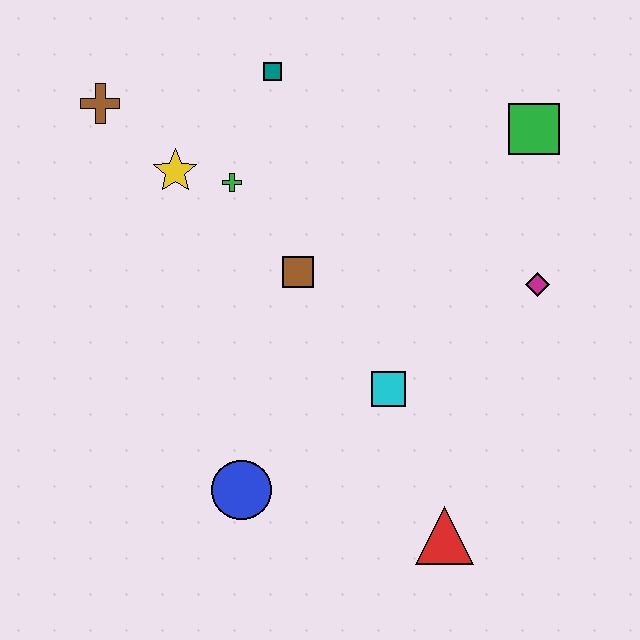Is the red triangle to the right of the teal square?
Yes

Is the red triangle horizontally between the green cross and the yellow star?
No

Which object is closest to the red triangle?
The cyan square is closest to the red triangle.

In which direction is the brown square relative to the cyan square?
The brown square is above the cyan square.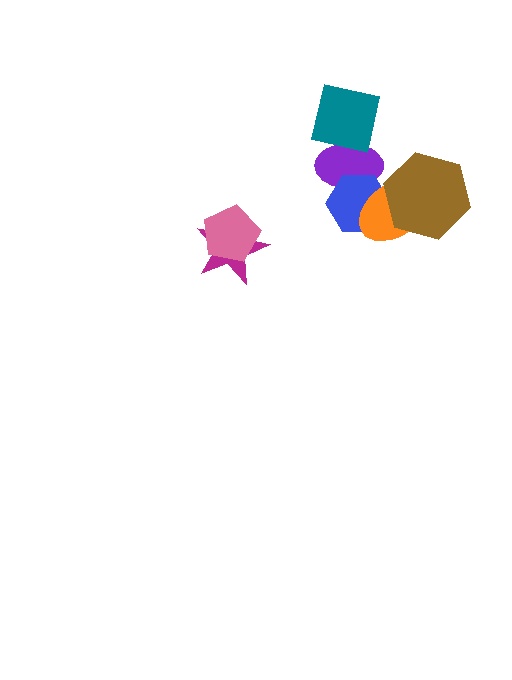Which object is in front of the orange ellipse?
The brown hexagon is in front of the orange ellipse.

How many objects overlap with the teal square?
1 object overlaps with the teal square.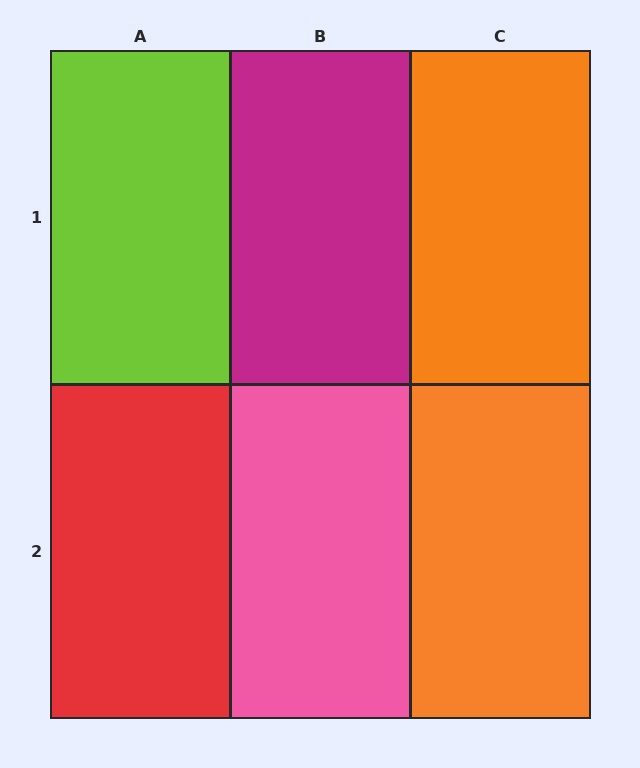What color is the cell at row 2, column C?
Orange.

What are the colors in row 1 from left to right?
Lime, magenta, orange.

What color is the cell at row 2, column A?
Red.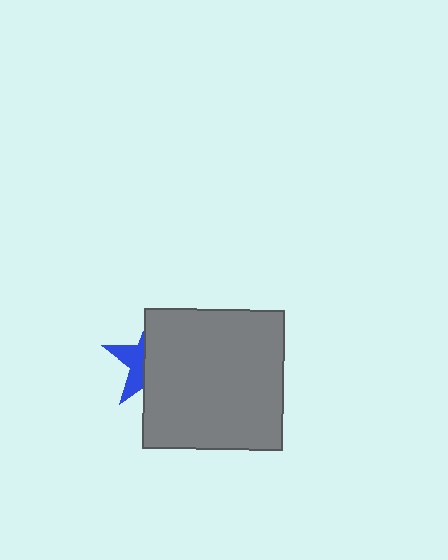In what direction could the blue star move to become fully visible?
The blue star could move left. That would shift it out from behind the gray square entirely.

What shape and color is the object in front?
The object in front is a gray square.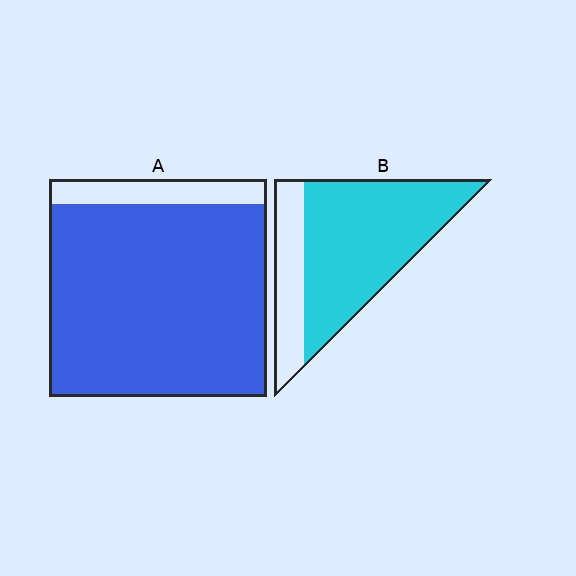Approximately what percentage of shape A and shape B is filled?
A is approximately 90% and B is approximately 75%.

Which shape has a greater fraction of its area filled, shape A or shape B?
Shape A.